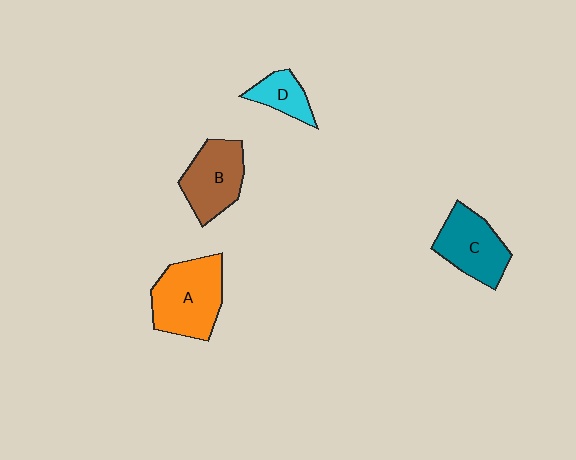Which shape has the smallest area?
Shape D (cyan).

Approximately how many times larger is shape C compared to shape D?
Approximately 1.9 times.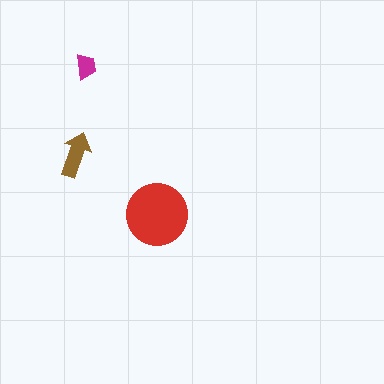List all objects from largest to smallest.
The red circle, the brown arrow, the magenta trapezoid.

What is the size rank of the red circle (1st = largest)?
1st.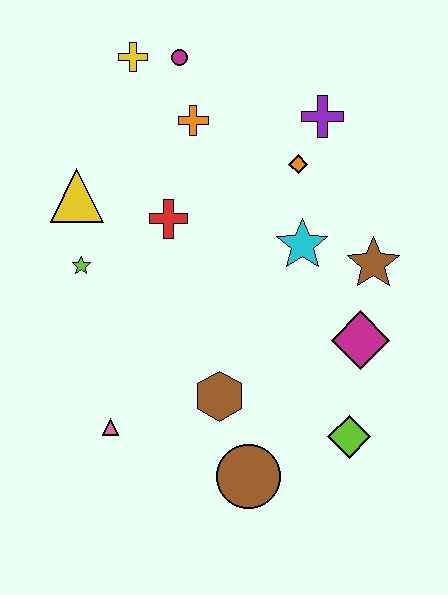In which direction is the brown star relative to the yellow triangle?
The brown star is to the right of the yellow triangle.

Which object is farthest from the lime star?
The lime diamond is farthest from the lime star.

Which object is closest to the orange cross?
The magenta circle is closest to the orange cross.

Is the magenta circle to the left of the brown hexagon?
Yes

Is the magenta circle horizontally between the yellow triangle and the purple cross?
Yes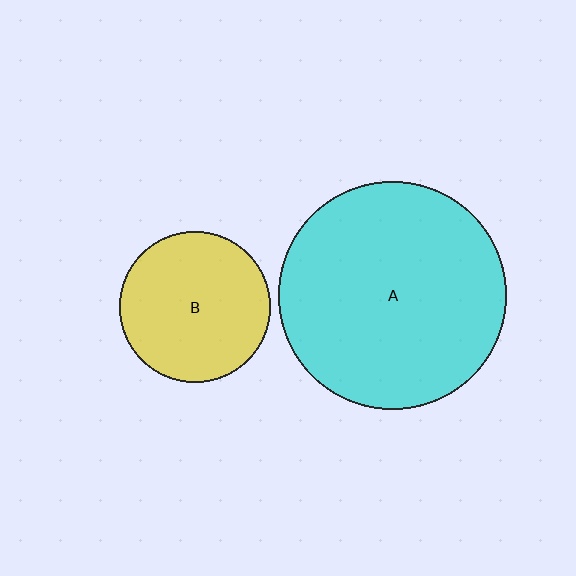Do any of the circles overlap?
No, none of the circles overlap.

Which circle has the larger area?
Circle A (cyan).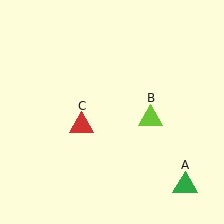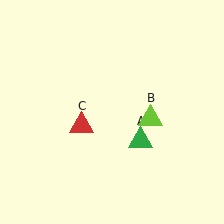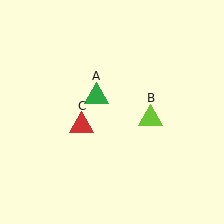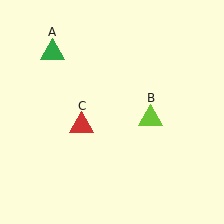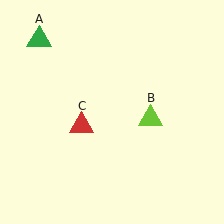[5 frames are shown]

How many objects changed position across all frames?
1 object changed position: green triangle (object A).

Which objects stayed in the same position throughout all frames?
Lime triangle (object B) and red triangle (object C) remained stationary.